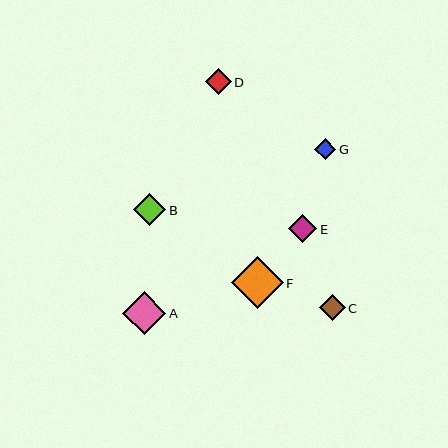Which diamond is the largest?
Diamond F is the largest with a size of approximately 52 pixels.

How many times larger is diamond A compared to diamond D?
Diamond A is approximately 1.6 times the size of diamond D.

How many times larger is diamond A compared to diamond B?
Diamond A is approximately 1.3 times the size of diamond B.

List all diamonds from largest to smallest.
From largest to smallest: F, A, B, E, D, C, G.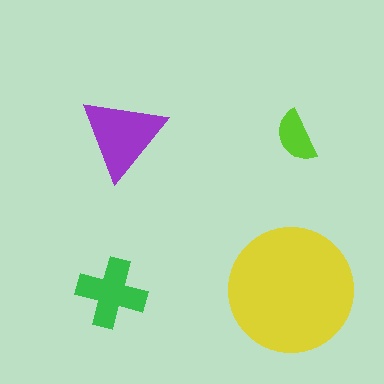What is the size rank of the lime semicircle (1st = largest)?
4th.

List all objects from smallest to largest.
The lime semicircle, the green cross, the purple triangle, the yellow circle.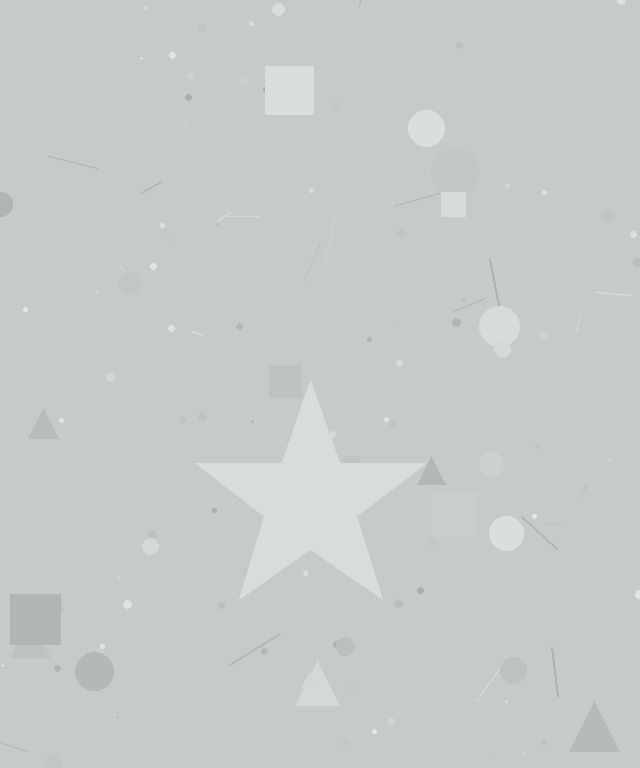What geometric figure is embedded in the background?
A star is embedded in the background.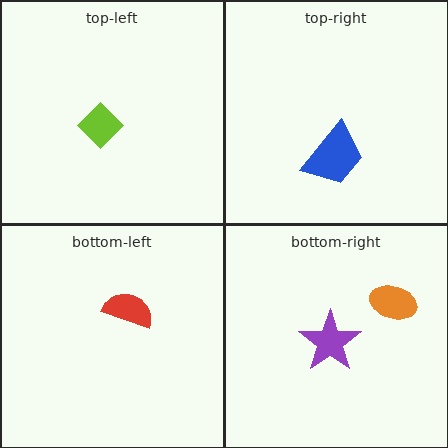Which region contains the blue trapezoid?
The top-right region.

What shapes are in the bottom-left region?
The red semicircle.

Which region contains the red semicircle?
The bottom-left region.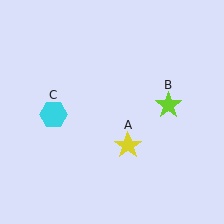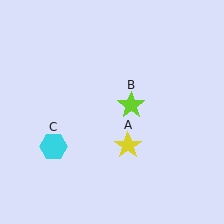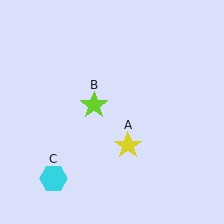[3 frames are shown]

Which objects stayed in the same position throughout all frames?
Yellow star (object A) remained stationary.